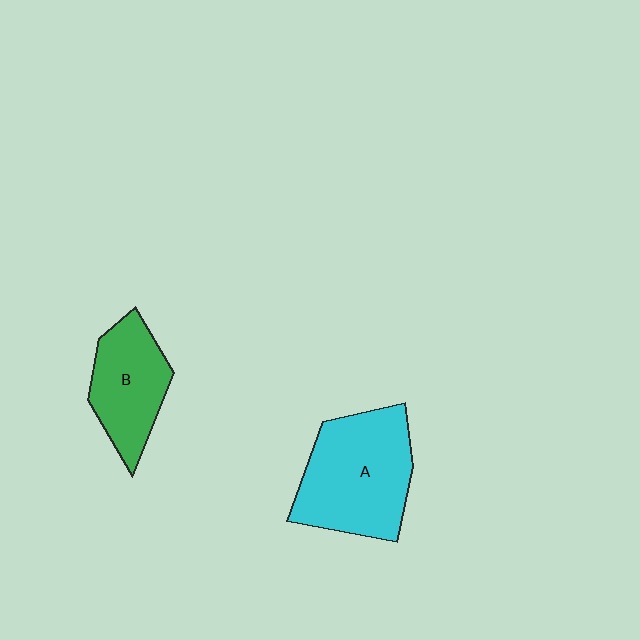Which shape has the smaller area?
Shape B (green).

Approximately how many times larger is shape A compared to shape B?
Approximately 1.5 times.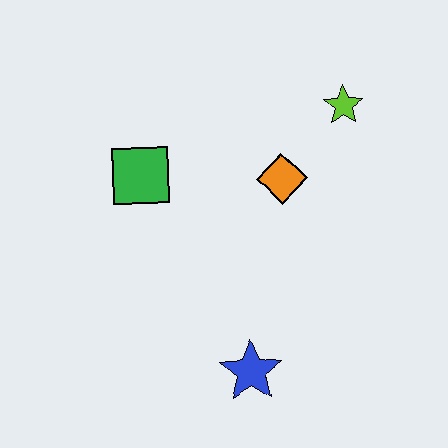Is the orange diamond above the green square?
No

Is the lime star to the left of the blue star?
No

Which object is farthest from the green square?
The blue star is farthest from the green square.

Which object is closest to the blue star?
The orange diamond is closest to the blue star.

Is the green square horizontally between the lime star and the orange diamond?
No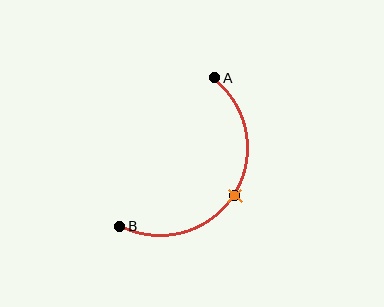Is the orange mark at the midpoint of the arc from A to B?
Yes. The orange mark lies on the arc at equal arc-length from both A and B — it is the arc midpoint.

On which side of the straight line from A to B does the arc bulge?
The arc bulges to the right of the straight line connecting A and B.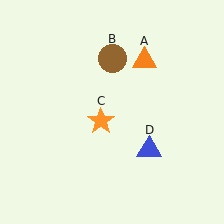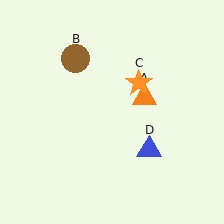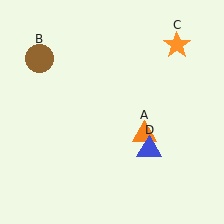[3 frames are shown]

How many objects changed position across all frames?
3 objects changed position: orange triangle (object A), brown circle (object B), orange star (object C).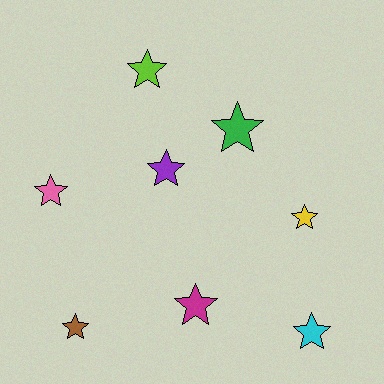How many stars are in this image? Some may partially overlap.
There are 8 stars.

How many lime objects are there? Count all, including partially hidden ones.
There is 1 lime object.